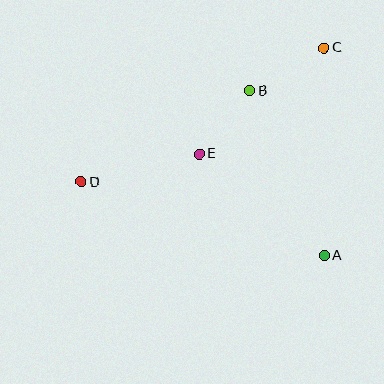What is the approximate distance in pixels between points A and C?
The distance between A and C is approximately 208 pixels.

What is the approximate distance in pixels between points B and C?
The distance between B and C is approximately 86 pixels.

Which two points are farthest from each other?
Points C and D are farthest from each other.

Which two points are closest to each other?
Points B and E are closest to each other.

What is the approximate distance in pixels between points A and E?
The distance between A and E is approximately 161 pixels.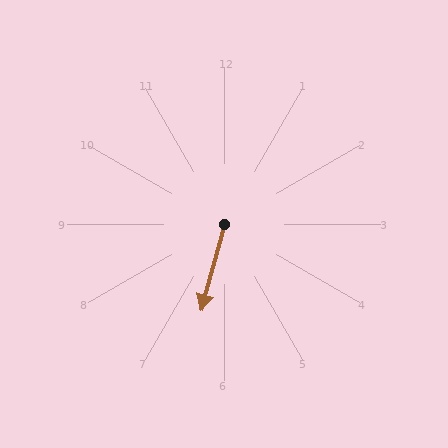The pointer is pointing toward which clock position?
Roughly 7 o'clock.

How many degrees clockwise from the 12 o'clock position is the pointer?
Approximately 195 degrees.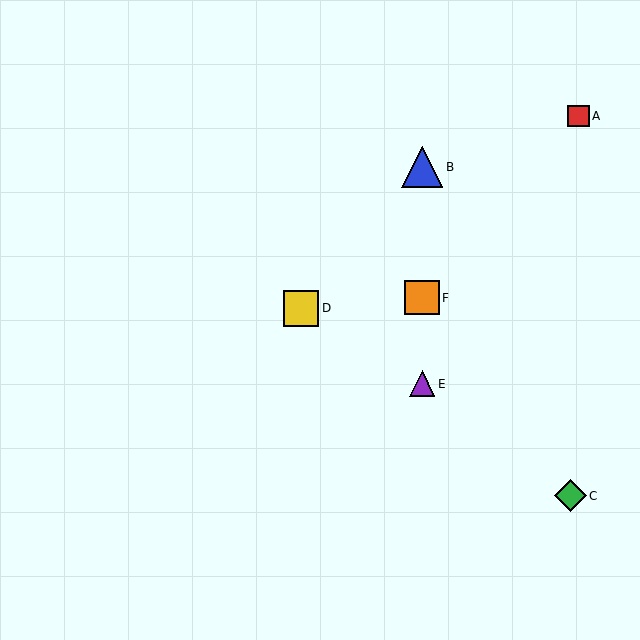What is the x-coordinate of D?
Object D is at x≈301.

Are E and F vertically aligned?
Yes, both are at x≈422.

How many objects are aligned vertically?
3 objects (B, E, F) are aligned vertically.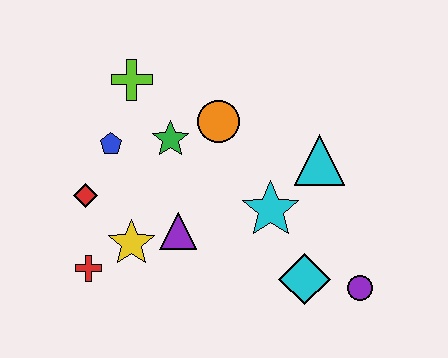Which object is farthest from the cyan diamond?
The lime cross is farthest from the cyan diamond.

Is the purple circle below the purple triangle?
Yes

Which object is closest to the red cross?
The yellow star is closest to the red cross.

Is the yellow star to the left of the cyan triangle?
Yes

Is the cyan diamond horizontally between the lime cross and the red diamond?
No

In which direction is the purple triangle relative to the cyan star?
The purple triangle is to the left of the cyan star.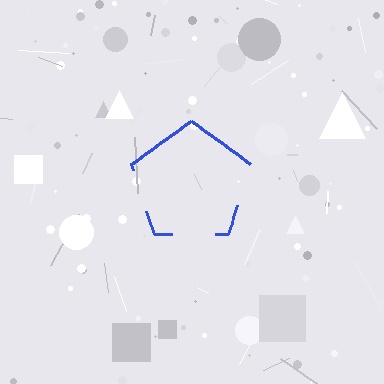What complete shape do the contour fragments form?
The contour fragments form a pentagon.